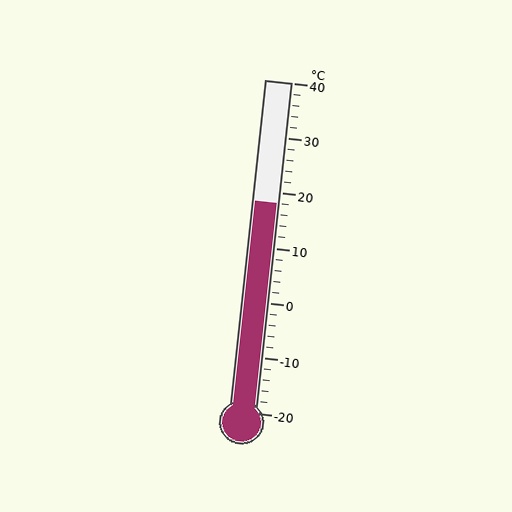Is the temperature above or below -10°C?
The temperature is above -10°C.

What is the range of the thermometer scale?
The thermometer scale ranges from -20°C to 40°C.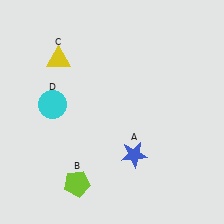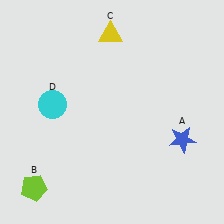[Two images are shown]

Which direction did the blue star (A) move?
The blue star (A) moved right.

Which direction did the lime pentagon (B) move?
The lime pentagon (B) moved left.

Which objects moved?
The objects that moved are: the blue star (A), the lime pentagon (B), the yellow triangle (C).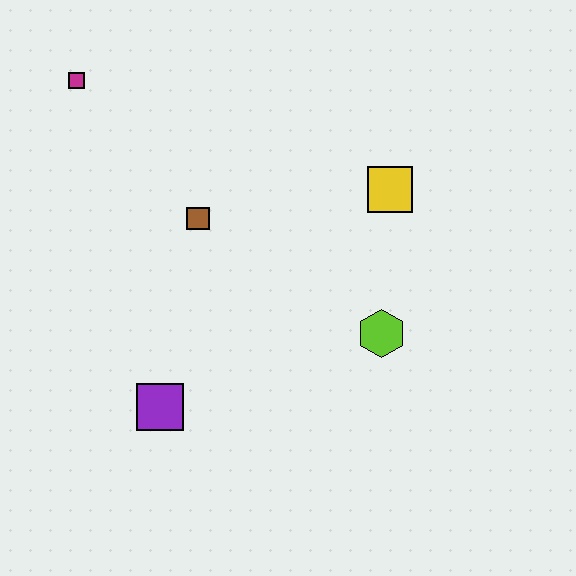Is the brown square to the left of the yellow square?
Yes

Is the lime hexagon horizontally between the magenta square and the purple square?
No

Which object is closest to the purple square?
The brown square is closest to the purple square.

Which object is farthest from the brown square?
The lime hexagon is farthest from the brown square.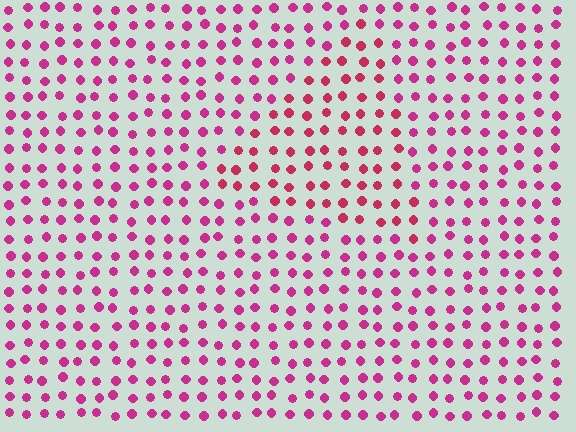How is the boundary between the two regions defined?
The boundary is defined purely by a slight shift in hue (about 21 degrees). Spacing, size, and orientation are identical on both sides.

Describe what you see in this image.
The image is filled with small magenta elements in a uniform arrangement. A triangle-shaped region is visible where the elements are tinted to a slightly different hue, forming a subtle color boundary.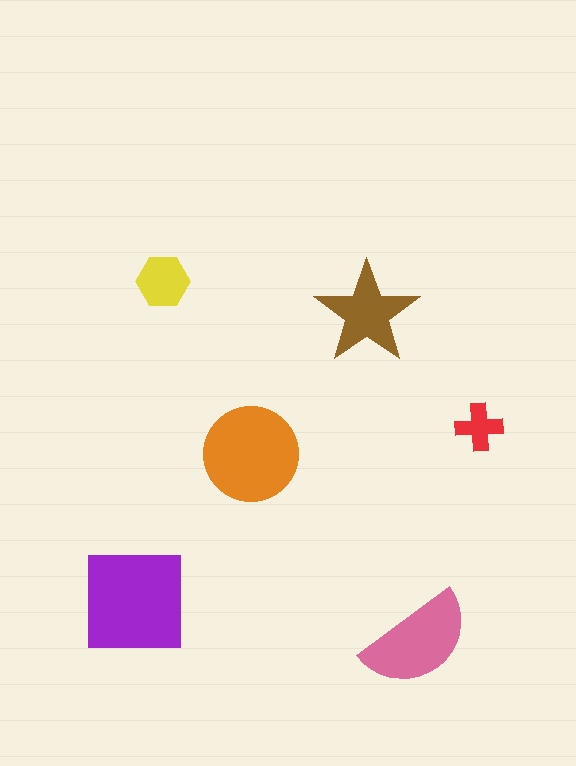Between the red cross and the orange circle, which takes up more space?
The orange circle.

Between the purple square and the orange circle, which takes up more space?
The purple square.